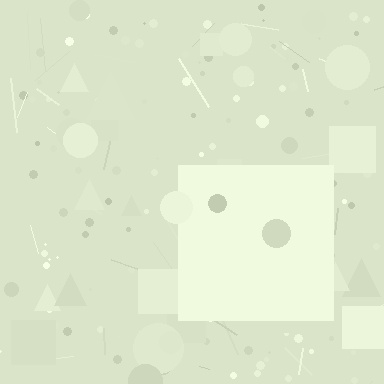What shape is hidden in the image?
A square is hidden in the image.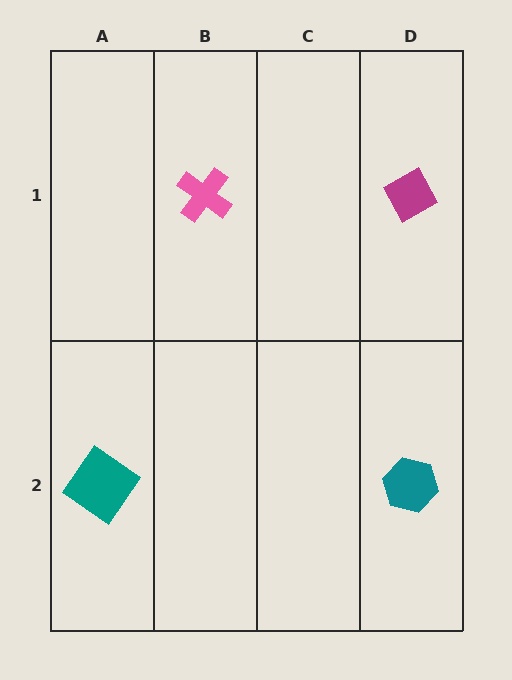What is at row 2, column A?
A teal diamond.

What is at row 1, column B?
A pink cross.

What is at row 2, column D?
A teal hexagon.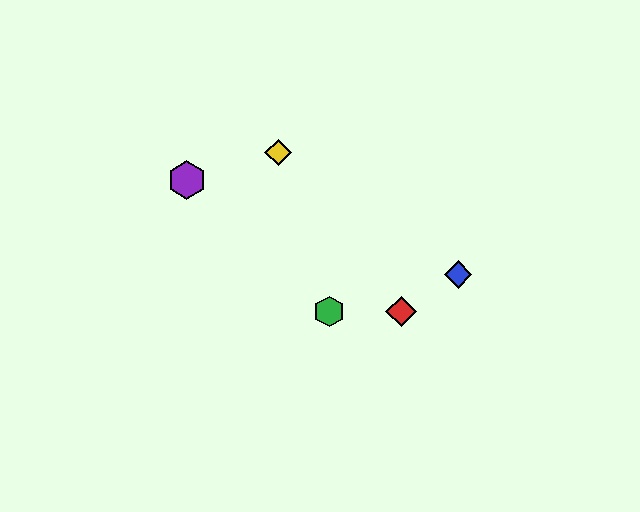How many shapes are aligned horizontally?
2 shapes (the red diamond, the green hexagon) are aligned horizontally.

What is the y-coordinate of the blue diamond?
The blue diamond is at y≈275.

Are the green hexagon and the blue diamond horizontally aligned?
No, the green hexagon is at y≈312 and the blue diamond is at y≈275.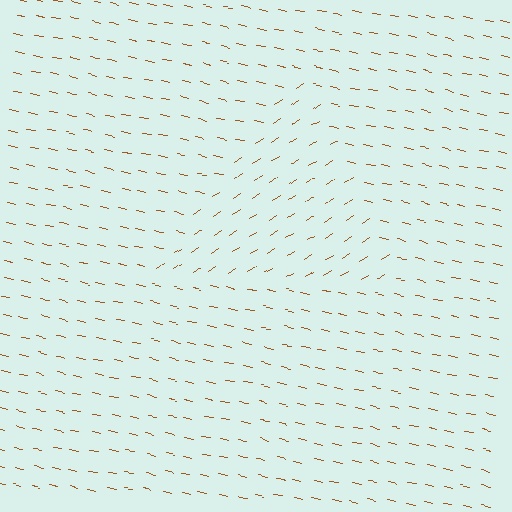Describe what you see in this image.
The image is filled with small brown line segments. A triangle region in the image has lines oriented differently from the surrounding lines, creating a visible texture boundary.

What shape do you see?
I see a triangle.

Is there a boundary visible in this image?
Yes, there is a texture boundary formed by a change in line orientation.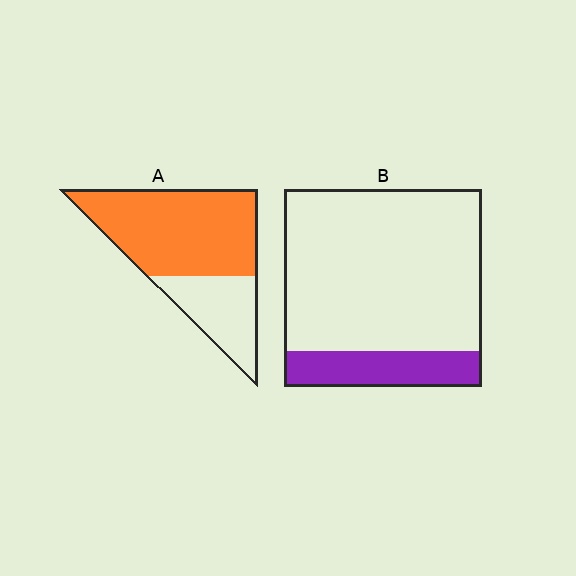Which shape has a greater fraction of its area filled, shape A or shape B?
Shape A.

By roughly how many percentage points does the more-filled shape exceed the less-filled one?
By roughly 50 percentage points (A over B).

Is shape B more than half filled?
No.